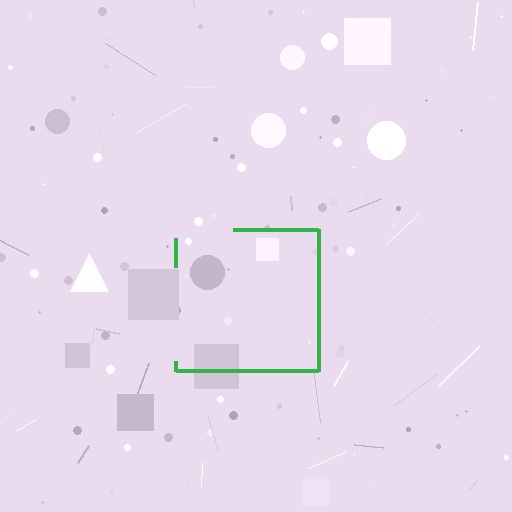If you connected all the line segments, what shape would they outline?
They would outline a square.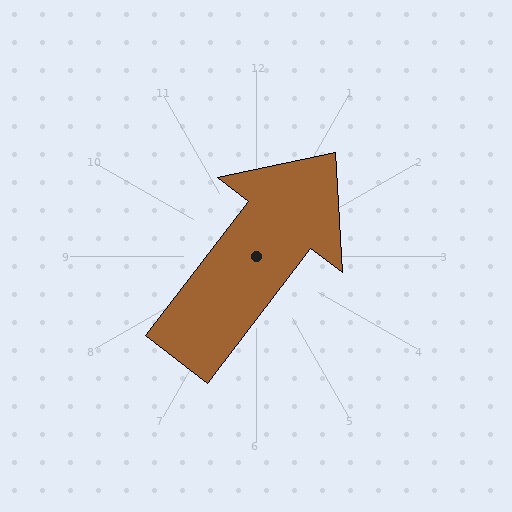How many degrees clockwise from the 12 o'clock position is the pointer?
Approximately 38 degrees.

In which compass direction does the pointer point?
Northeast.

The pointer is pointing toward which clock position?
Roughly 1 o'clock.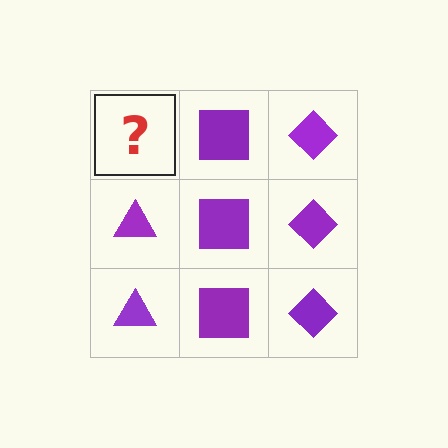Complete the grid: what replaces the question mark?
The question mark should be replaced with a purple triangle.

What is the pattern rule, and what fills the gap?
The rule is that each column has a consistent shape. The gap should be filled with a purple triangle.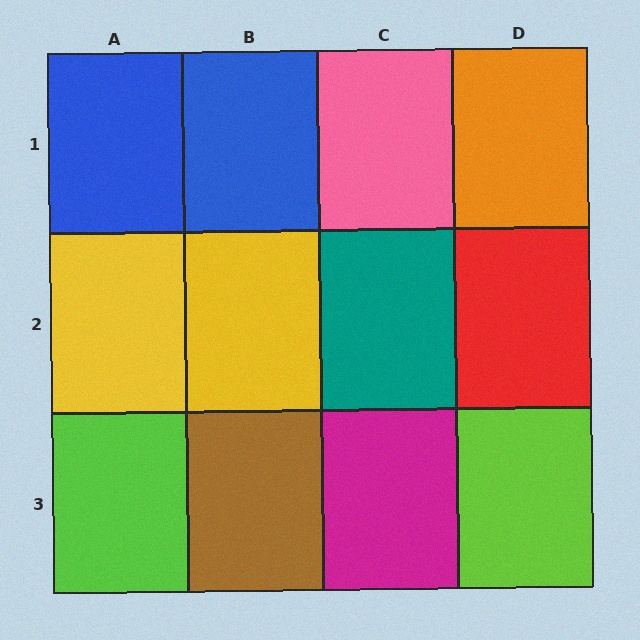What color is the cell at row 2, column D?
Red.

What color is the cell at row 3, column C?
Magenta.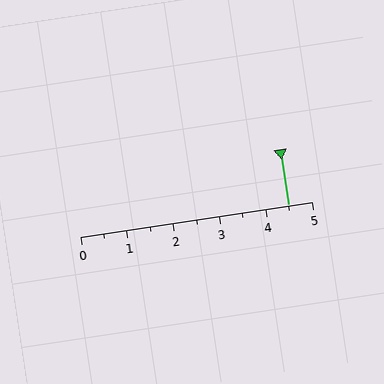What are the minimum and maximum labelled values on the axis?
The axis runs from 0 to 5.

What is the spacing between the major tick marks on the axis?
The major ticks are spaced 1 apart.